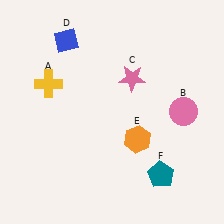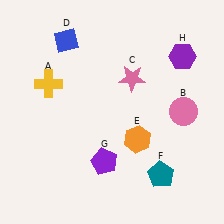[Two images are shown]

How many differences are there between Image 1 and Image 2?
There are 2 differences between the two images.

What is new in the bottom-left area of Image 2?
A purple pentagon (G) was added in the bottom-left area of Image 2.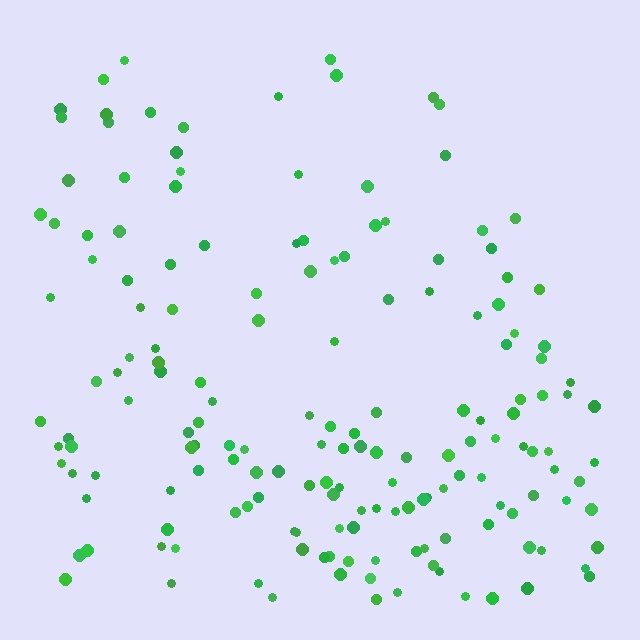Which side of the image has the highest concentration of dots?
The bottom.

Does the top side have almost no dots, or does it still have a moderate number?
Still a moderate number, just noticeably fewer than the bottom.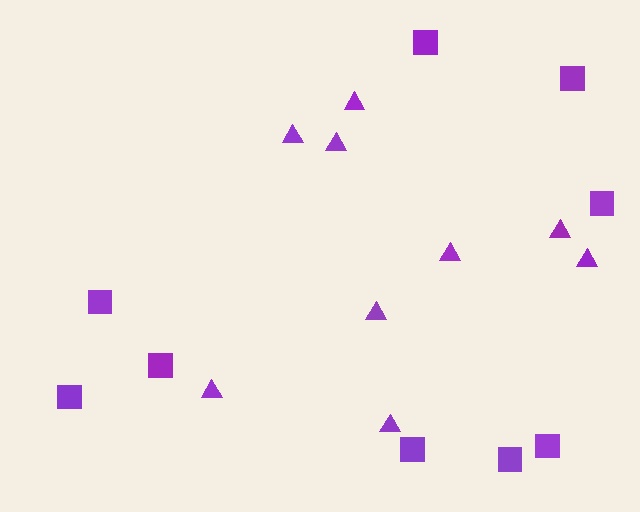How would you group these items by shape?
There are 2 groups: one group of triangles (9) and one group of squares (9).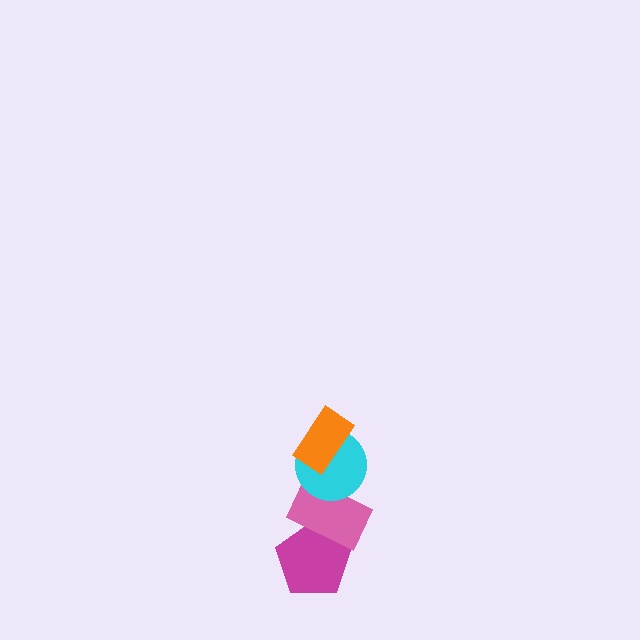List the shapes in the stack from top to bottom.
From top to bottom: the orange rectangle, the cyan circle, the pink rectangle, the magenta pentagon.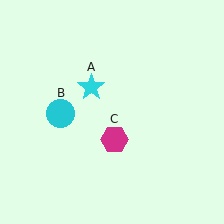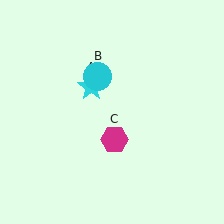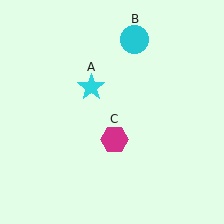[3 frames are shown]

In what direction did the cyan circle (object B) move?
The cyan circle (object B) moved up and to the right.